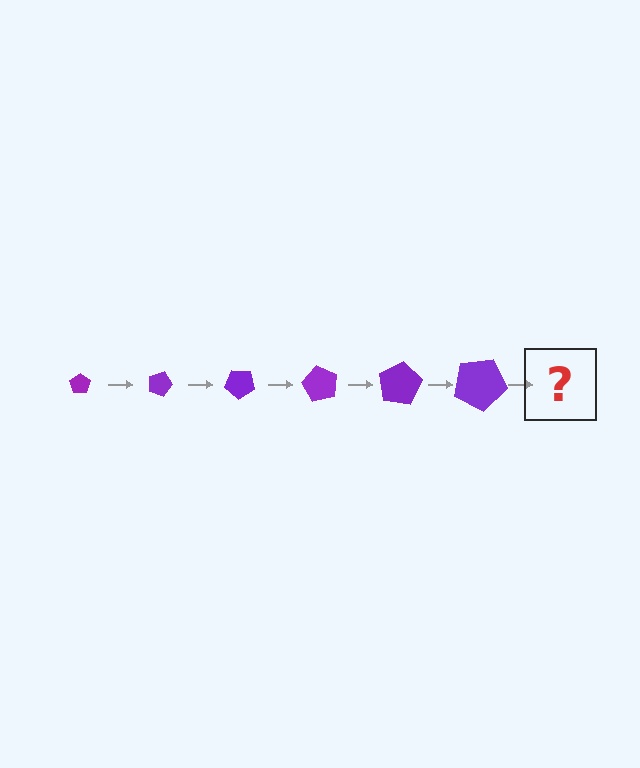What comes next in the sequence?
The next element should be a pentagon, larger than the previous one and rotated 120 degrees from the start.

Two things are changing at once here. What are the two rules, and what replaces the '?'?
The two rules are that the pentagon grows larger each step and it rotates 20 degrees each step. The '?' should be a pentagon, larger than the previous one and rotated 120 degrees from the start.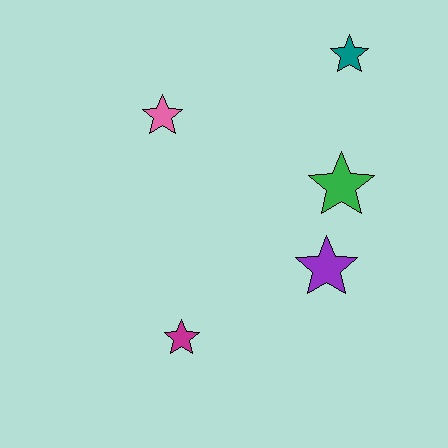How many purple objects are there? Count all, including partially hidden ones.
There is 1 purple object.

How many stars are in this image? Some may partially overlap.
There are 5 stars.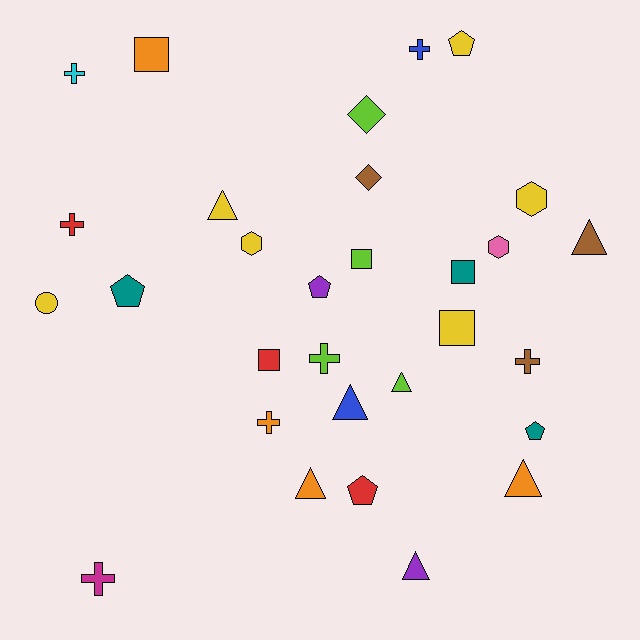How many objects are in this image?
There are 30 objects.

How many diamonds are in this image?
There are 2 diamonds.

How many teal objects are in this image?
There are 3 teal objects.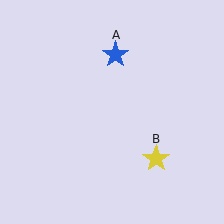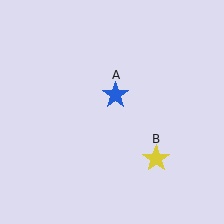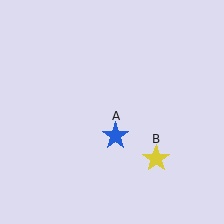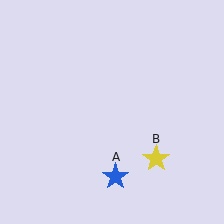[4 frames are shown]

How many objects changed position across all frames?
1 object changed position: blue star (object A).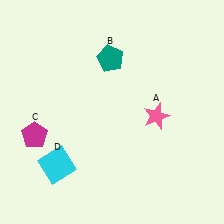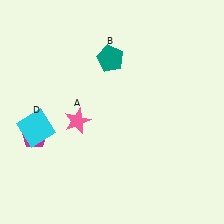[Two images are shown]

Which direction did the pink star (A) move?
The pink star (A) moved left.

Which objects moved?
The objects that moved are: the pink star (A), the cyan square (D).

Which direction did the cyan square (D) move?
The cyan square (D) moved up.